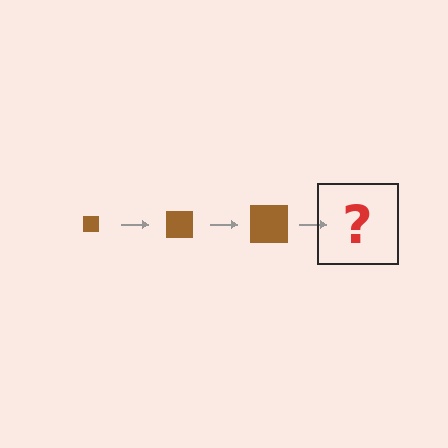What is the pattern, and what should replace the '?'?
The pattern is that the square gets progressively larger each step. The '?' should be a brown square, larger than the previous one.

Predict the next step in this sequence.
The next step is a brown square, larger than the previous one.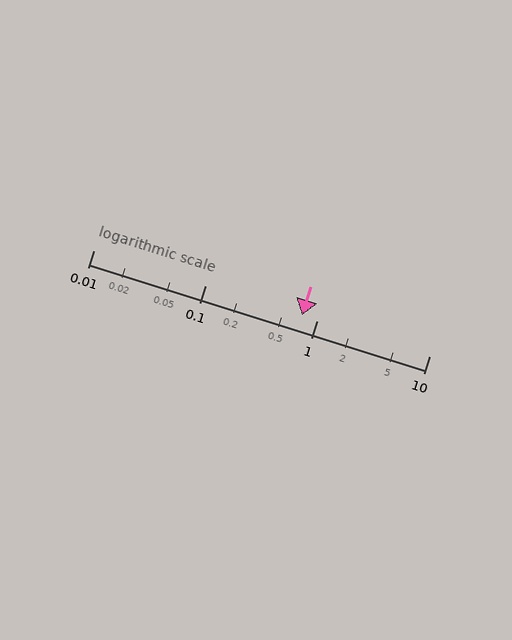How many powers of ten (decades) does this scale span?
The scale spans 3 decades, from 0.01 to 10.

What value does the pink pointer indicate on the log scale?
The pointer indicates approximately 0.73.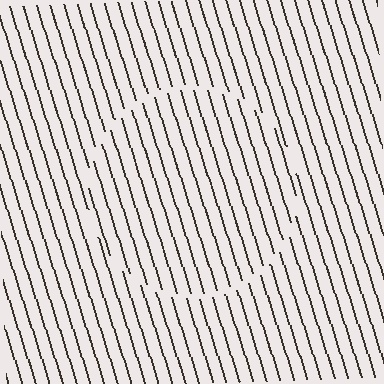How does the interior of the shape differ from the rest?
The interior of the shape contains the same grating, shifted by half a period — the contour is defined by the phase discontinuity where line-ends from the inner and outer gratings abut.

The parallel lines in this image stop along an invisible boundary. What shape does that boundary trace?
An illusory circle. The interior of the shape contains the same grating, shifted by half a period — the contour is defined by the phase discontinuity where line-ends from the inner and outer gratings abut.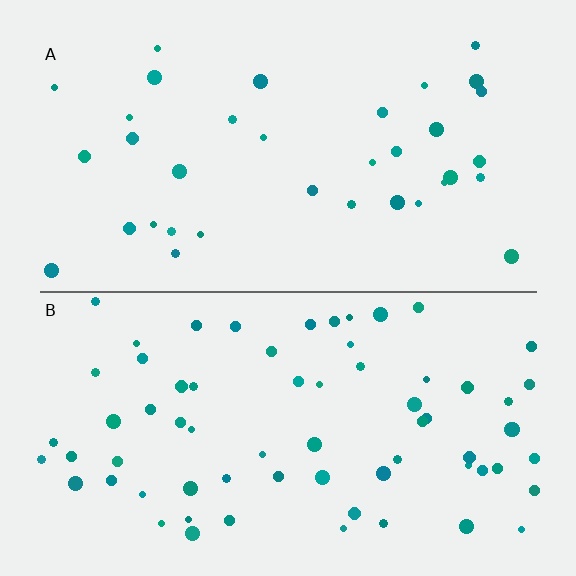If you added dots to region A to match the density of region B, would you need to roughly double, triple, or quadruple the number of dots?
Approximately double.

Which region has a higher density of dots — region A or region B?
B (the bottom).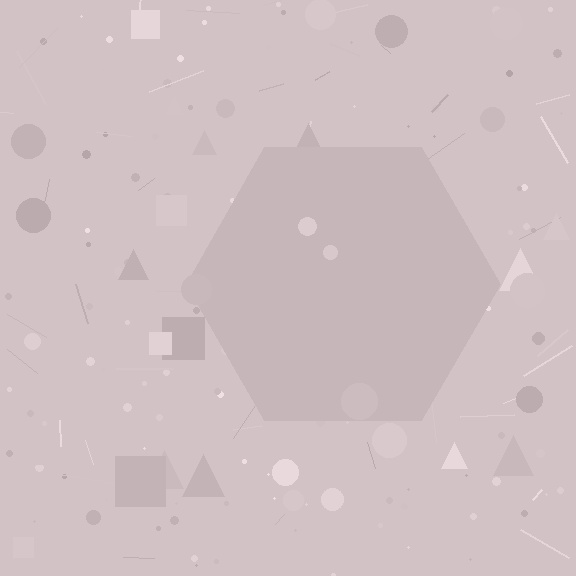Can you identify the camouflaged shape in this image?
The camouflaged shape is a hexagon.